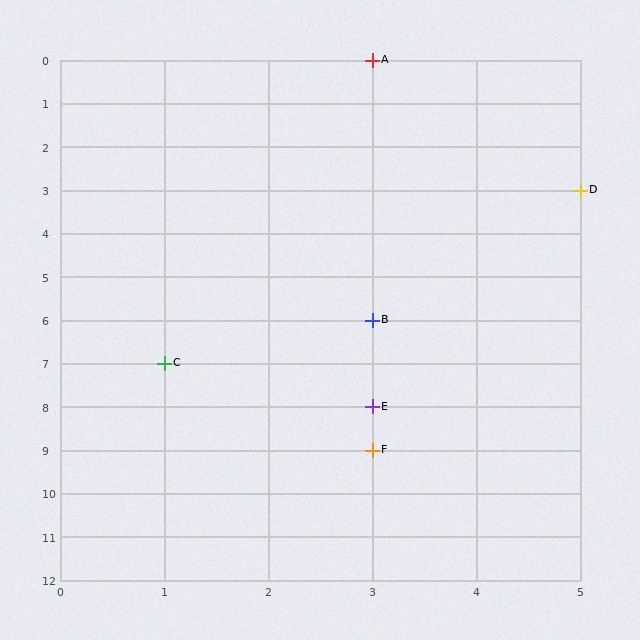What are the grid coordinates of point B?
Point B is at grid coordinates (3, 6).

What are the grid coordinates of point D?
Point D is at grid coordinates (5, 3).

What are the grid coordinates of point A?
Point A is at grid coordinates (3, 0).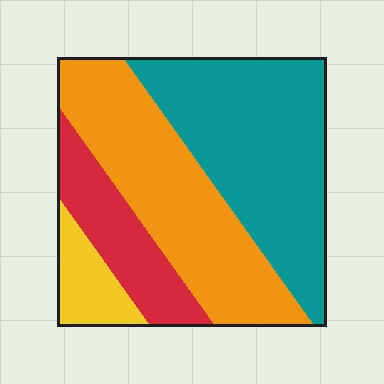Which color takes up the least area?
Yellow, at roughly 10%.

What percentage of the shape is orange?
Orange covers 36% of the shape.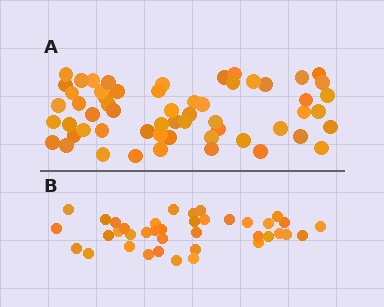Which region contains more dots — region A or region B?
Region A (the top region) has more dots.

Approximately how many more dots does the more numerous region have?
Region A has approximately 20 more dots than region B.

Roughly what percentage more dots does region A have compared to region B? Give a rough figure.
About 50% more.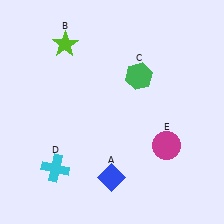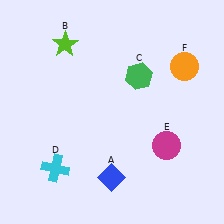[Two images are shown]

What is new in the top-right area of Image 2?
An orange circle (F) was added in the top-right area of Image 2.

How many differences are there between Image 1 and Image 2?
There is 1 difference between the two images.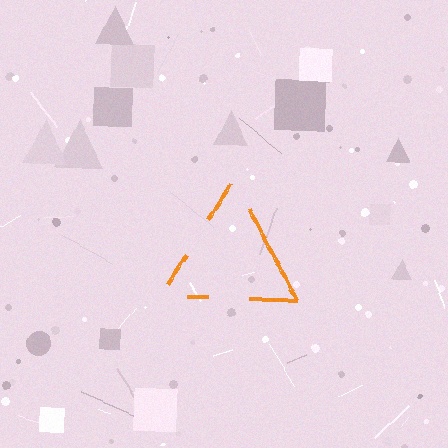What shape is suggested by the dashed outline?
The dashed outline suggests a triangle.